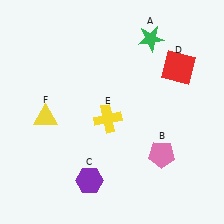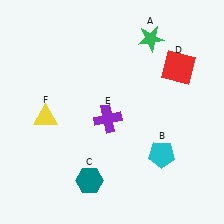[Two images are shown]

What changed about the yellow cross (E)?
In Image 1, E is yellow. In Image 2, it changed to purple.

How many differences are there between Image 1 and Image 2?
There are 3 differences between the two images.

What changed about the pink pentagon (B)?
In Image 1, B is pink. In Image 2, it changed to cyan.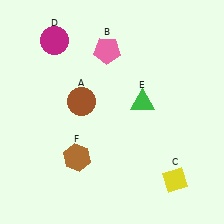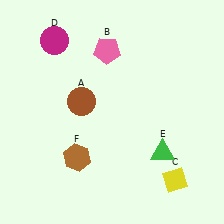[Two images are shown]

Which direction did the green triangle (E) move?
The green triangle (E) moved down.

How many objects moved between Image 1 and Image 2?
1 object moved between the two images.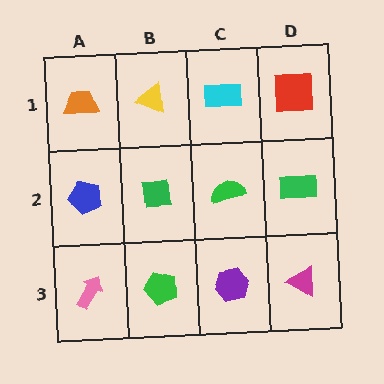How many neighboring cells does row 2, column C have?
4.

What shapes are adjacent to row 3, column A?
A blue pentagon (row 2, column A), a green pentagon (row 3, column B).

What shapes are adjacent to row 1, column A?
A blue pentagon (row 2, column A), a yellow triangle (row 1, column B).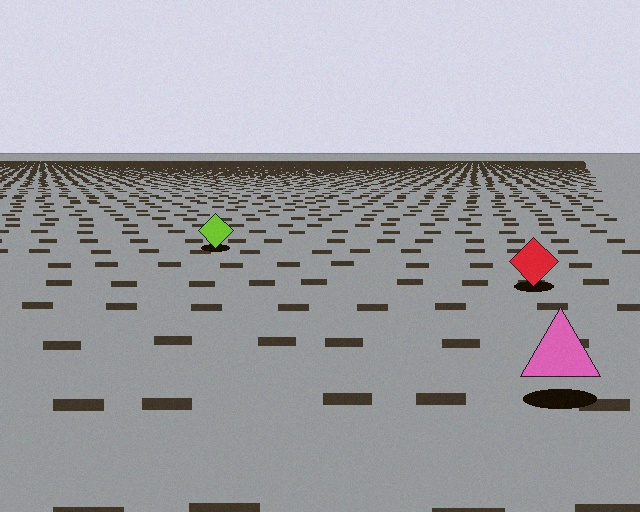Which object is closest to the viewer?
The pink triangle is closest. The texture marks near it are larger and more spread out.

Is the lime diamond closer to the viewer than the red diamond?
No. The red diamond is closer — you can tell from the texture gradient: the ground texture is coarser near it.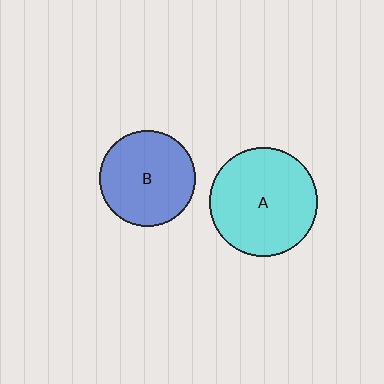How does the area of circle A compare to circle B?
Approximately 1.3 times.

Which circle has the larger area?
Circle A (cyan).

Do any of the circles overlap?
No, none of the circles overlap.